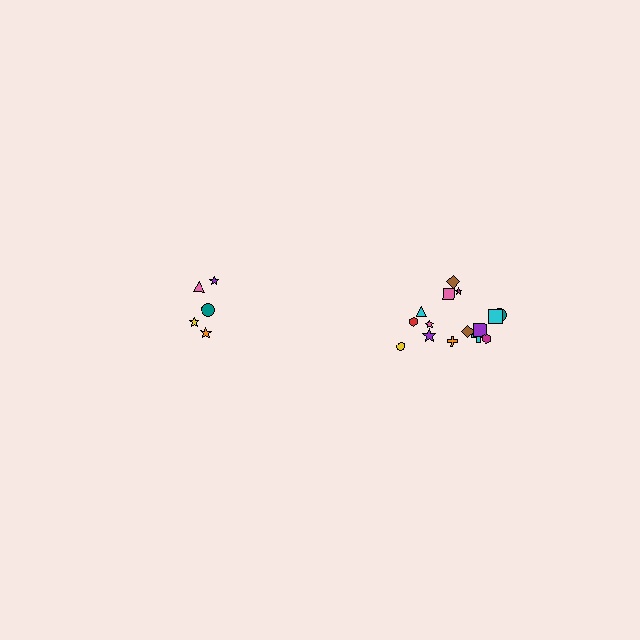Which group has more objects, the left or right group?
The right group.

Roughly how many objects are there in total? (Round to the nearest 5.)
Roughly 20 objects in total.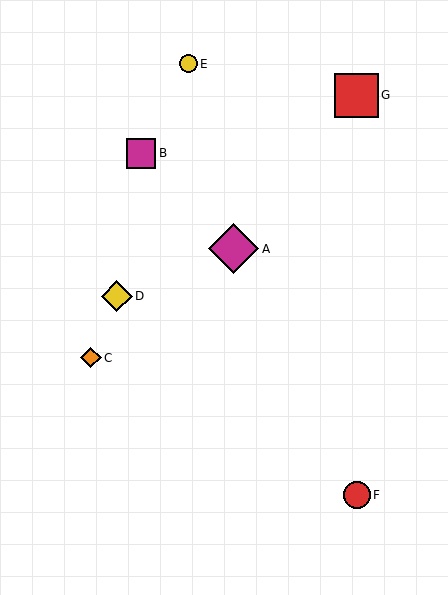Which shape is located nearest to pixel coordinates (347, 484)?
The red circle (labeled F) at (357, 495) is nearest to that location.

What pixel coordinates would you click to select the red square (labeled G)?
Click at (356, 95) to select the red square G.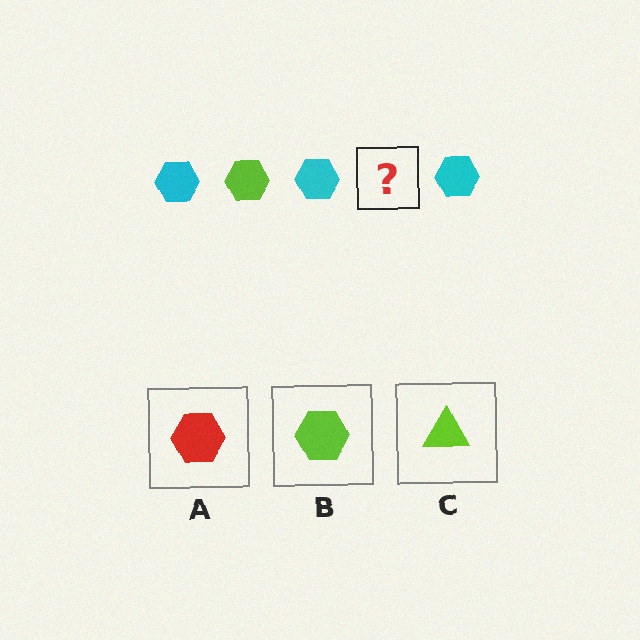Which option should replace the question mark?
Option B.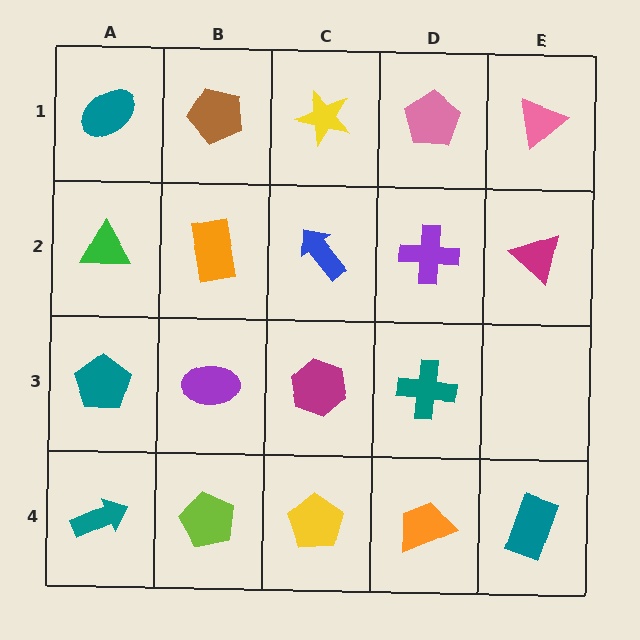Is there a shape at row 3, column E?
No, that cell is empty.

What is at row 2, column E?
A magenta triangle.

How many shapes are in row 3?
4 shapes.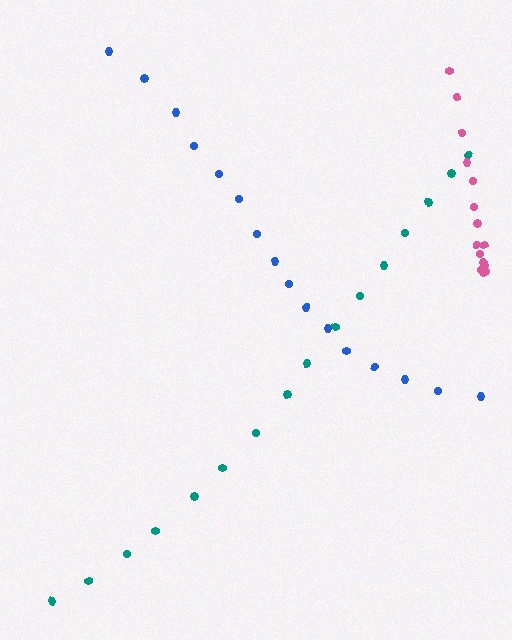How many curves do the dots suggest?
There are 3 distinct paths.